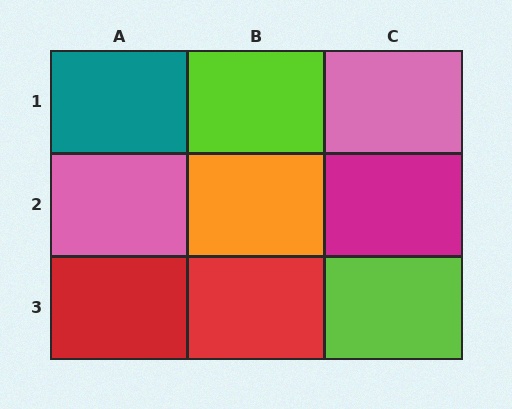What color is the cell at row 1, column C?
Pink.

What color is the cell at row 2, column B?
Orange.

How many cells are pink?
2 cells are pink.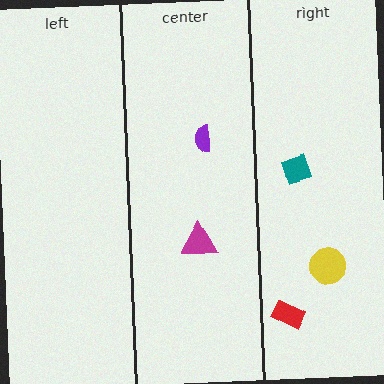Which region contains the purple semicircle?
The center region.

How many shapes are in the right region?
3.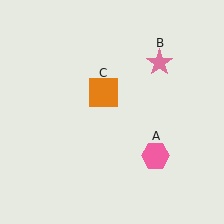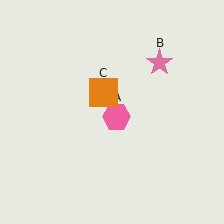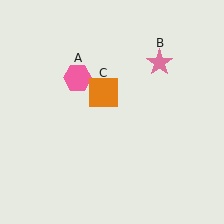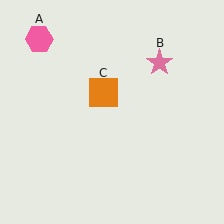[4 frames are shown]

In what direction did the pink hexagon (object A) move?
The pink hexagon (object A) moved up and to the left.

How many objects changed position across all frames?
1 object changed position: pink hexagon (object A).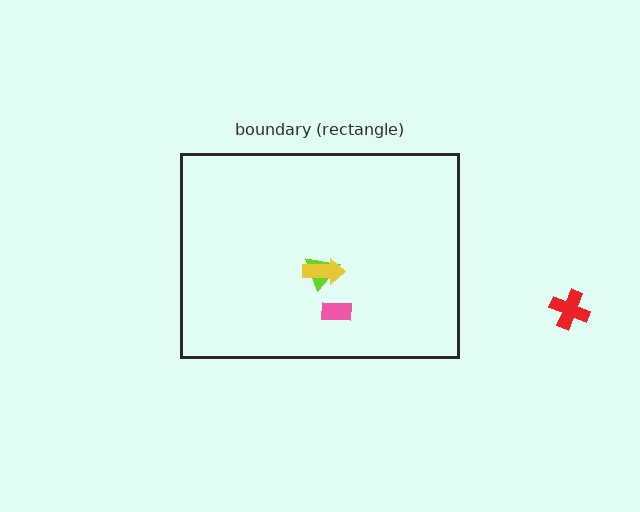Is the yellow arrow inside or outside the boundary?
Inside.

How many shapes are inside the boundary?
3 inside, 1 outside.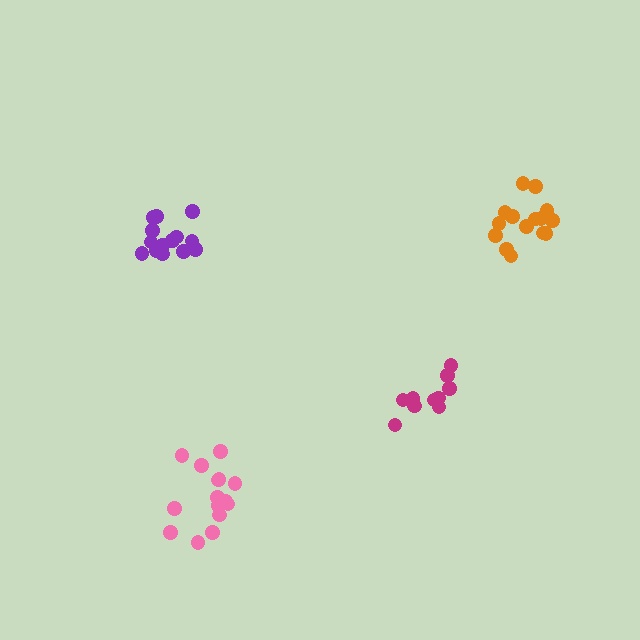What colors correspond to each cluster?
The clusters are colored: pink, purple, magenta, orange.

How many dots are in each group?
Group 1: 15 dots, Group 2: 14 dots, Group 3: 10 dots, Group 4: 15 dots (54 total).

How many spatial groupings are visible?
There are 4 spatial groupings.